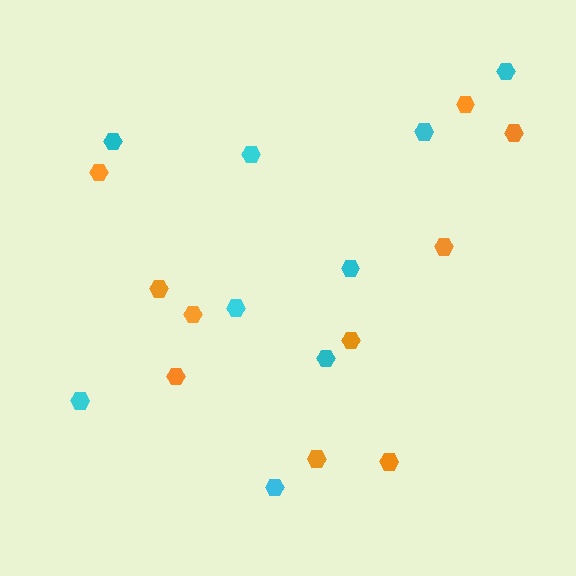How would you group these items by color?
There are 2 groups: one group of cyan hexagons (9) and one group of orange hexagons (10).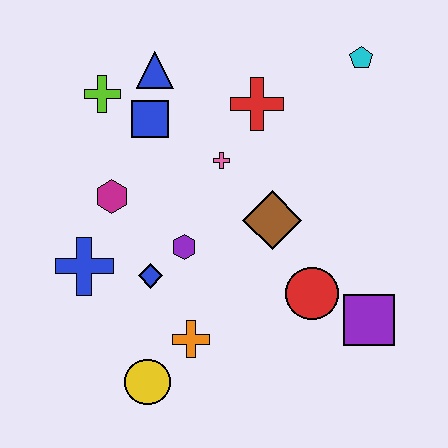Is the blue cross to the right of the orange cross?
No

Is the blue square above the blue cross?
Yes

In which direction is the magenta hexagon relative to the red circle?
The magenta hexagon is to the left of the red circle.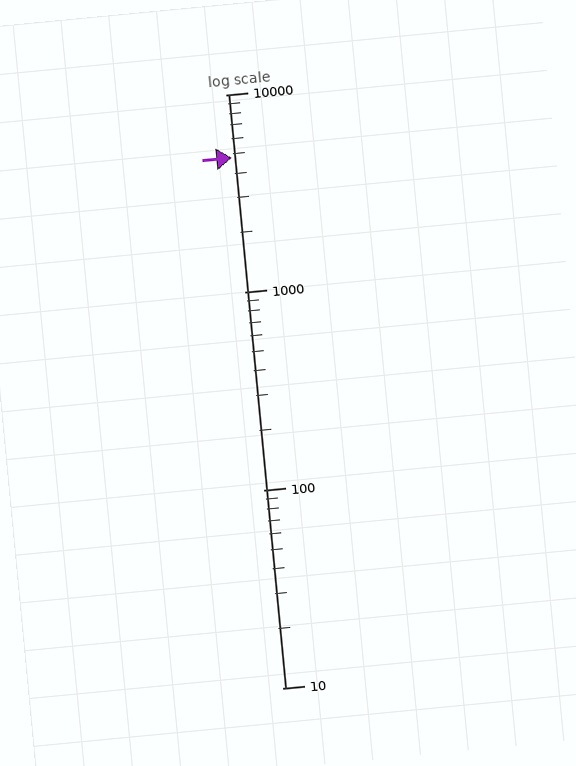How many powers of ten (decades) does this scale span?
The scale spans 3 decades, from 10 to 10000.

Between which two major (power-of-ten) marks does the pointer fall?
The pointer is between 1000 and 10000.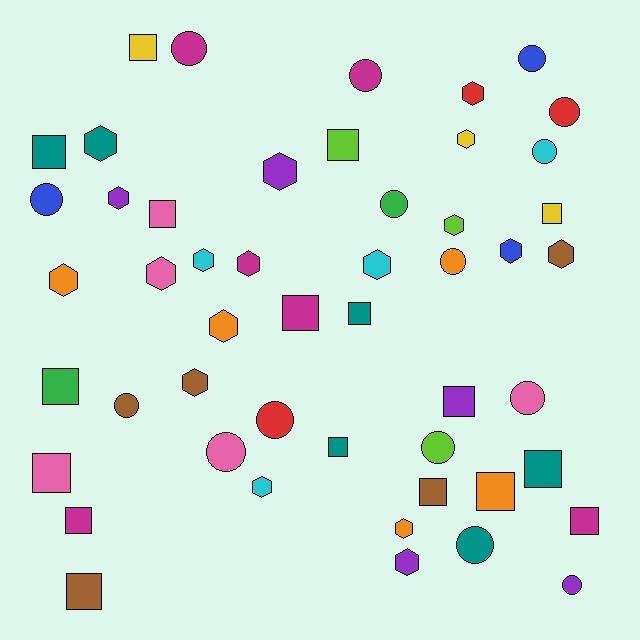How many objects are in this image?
There are 50 objects.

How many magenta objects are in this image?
There are 6 magenta objects.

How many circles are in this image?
There are 15 circles.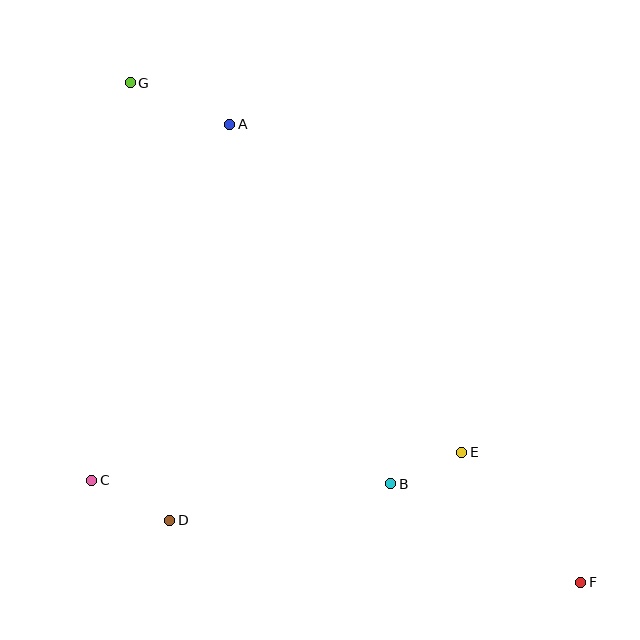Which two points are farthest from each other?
Points F and G are farthest from each other.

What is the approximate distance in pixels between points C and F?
The distance between C and F is approximately 500 pixels.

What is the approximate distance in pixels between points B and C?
The distance between B and C is approximately 299 pixels.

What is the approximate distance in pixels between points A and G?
The distance between A and G is approximately 108 pixels.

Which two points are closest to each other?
Points B and E are closest to each other.